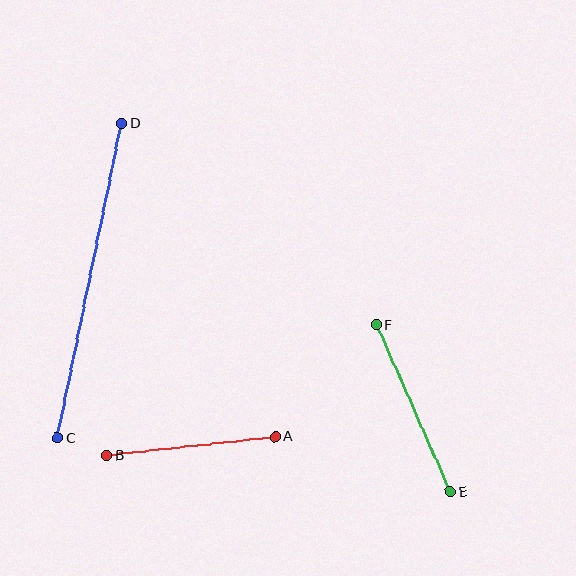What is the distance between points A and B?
The distance is approximately 169 pixels.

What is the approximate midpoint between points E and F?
The midpoint is at approximately (413, 408) pixels.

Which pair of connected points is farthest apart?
Points C and D are farthest apart.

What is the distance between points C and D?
The distance is approximately 321 pixels.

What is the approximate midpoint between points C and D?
The midpoint is at approximately (90, 281) pixels.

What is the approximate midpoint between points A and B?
The midpoint is at approximately (191, 446) pixels.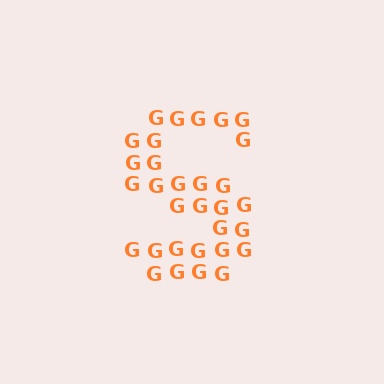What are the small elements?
The small elements are letter G's.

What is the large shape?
The large shape is the letter S.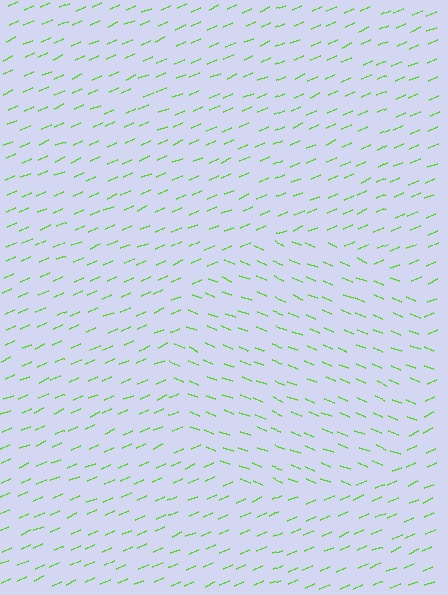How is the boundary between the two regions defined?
The boundary is defined purely by a change in line orientation (approximately 45 degrees difference). All lines are the same color and thickness.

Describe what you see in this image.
The image is filled with small lime line segments. A circle region in the image has lines oriented differently from the surrounding lines, creating a visible texture boundary.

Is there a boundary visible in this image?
Yes, there is a texture boundary formed by a change in line orientation.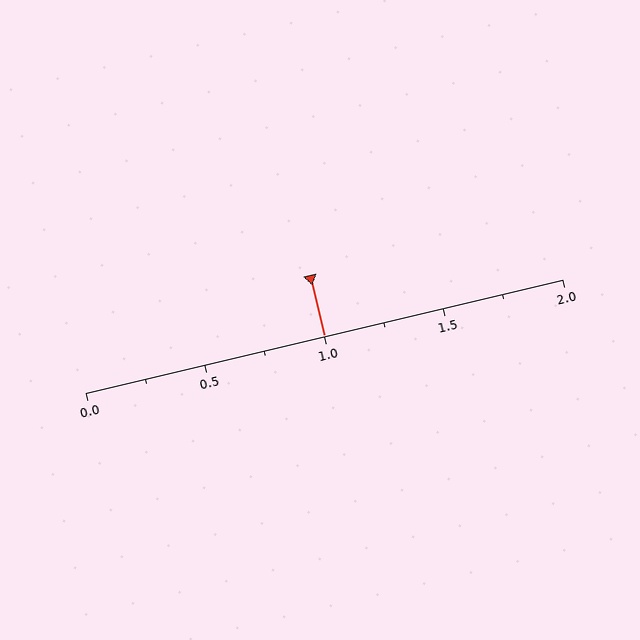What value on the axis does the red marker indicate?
The marker indicates approximately 1.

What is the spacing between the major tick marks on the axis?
The major ticks are spaced 0.5 apart.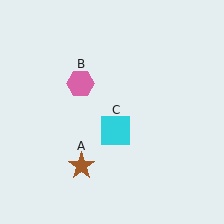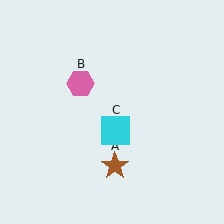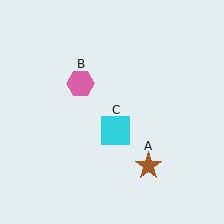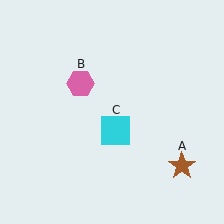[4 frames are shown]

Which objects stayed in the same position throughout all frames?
Pink hexagon (object B) and cyan square (object C) remained stationary.